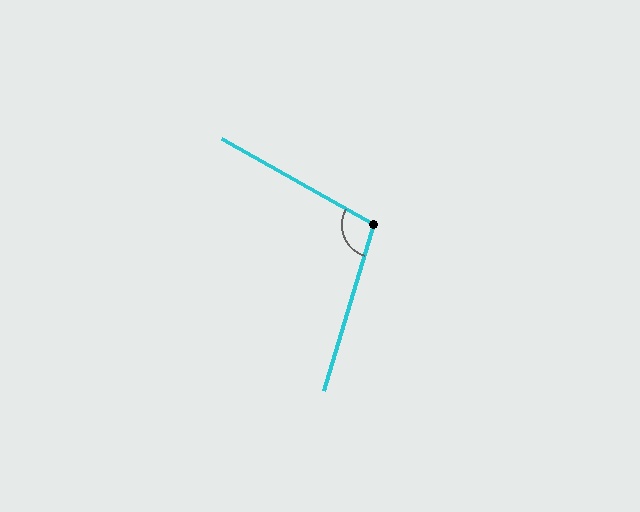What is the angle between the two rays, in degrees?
Approximately 103 degrees.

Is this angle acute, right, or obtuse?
It is obtuse.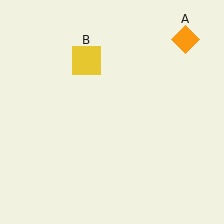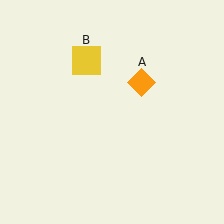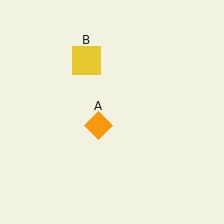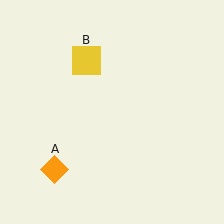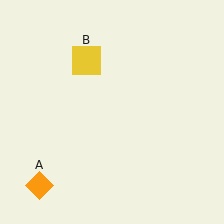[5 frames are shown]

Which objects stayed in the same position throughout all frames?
Yellow square (object B) remained stationary.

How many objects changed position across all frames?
1 object changed position: orange diamond (object A).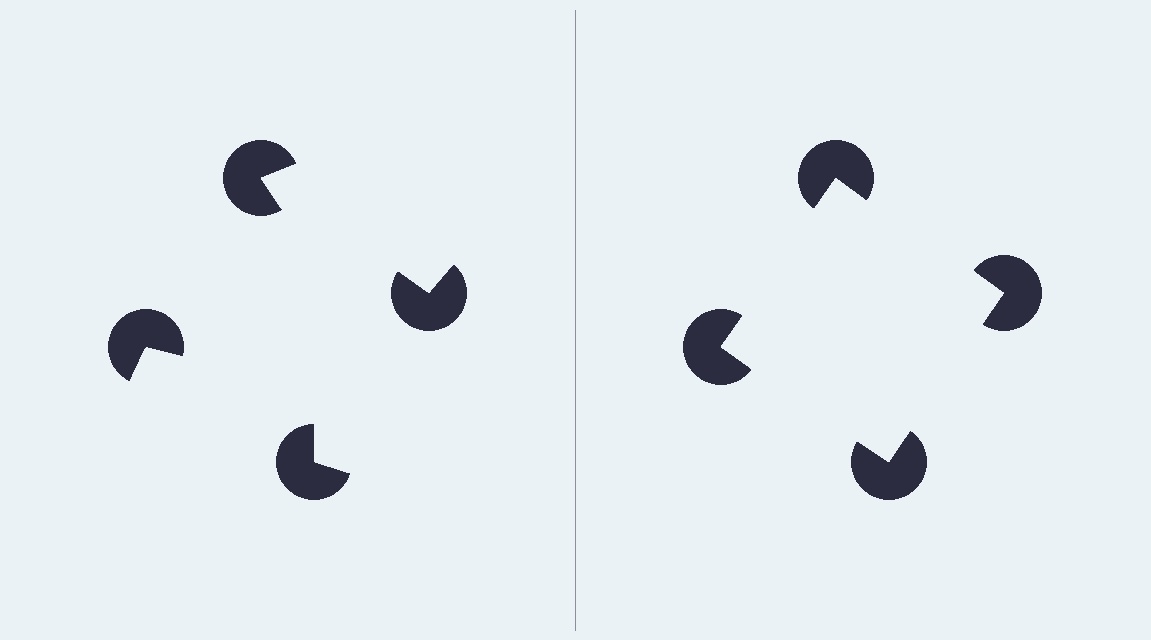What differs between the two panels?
The pac-man discs are positioned identically on both sides; only the wedge orientations differ. On the right they align to a square; on the left they are misaligned.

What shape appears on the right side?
An illusory square.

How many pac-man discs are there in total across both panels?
8 — 4 on each side.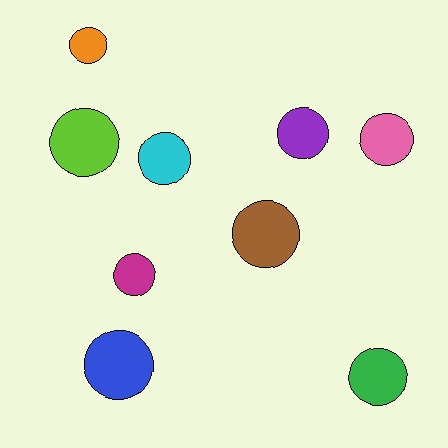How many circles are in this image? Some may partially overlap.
There are 9 circles.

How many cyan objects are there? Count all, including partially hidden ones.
There is 1 cyan object.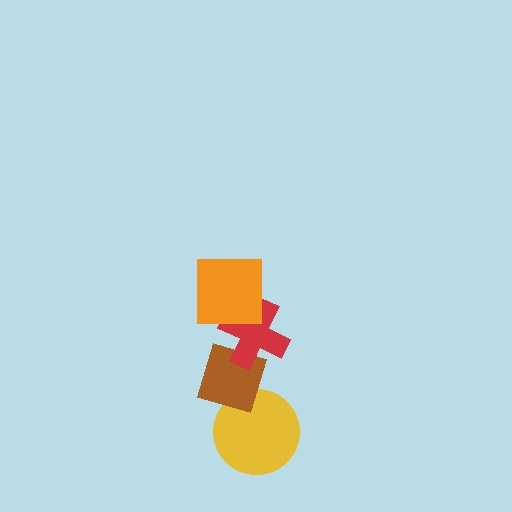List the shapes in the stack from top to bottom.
From top to bottom: the orange square, the red cross, the brown diamond, the yellow circle.